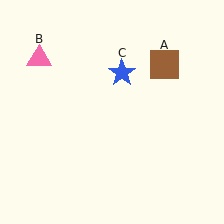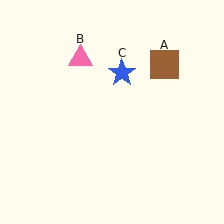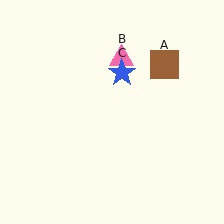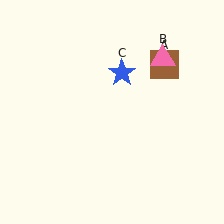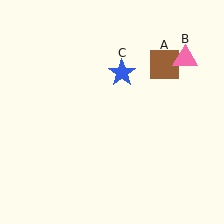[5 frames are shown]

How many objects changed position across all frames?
1 object changed position: pink triangle (object B).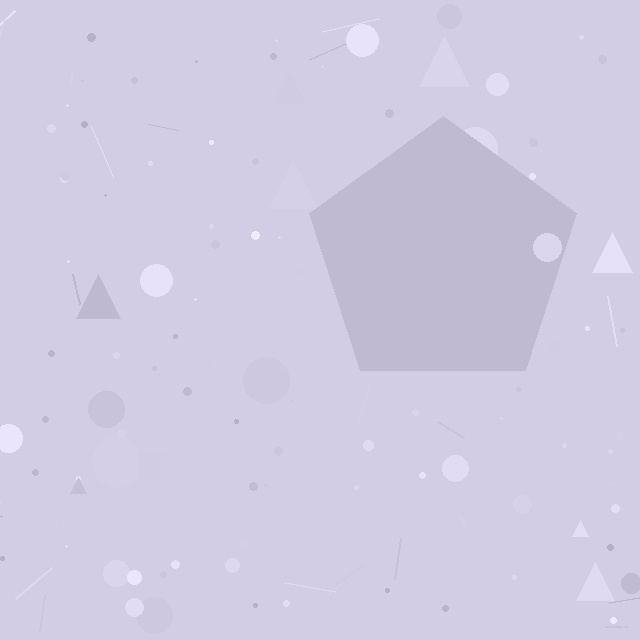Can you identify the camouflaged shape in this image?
The camouflaged shape is a pentagon.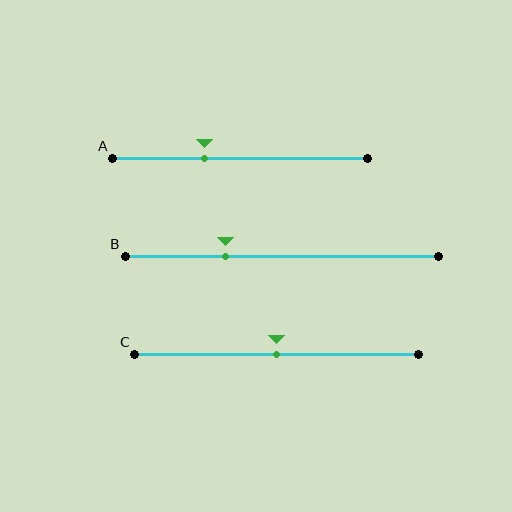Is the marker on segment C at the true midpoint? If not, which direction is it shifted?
Yes, the marker on segment C is at the true midpoint.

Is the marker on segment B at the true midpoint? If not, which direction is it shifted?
No, the marker on segment B is shifted to the left by about 18% of the segment length.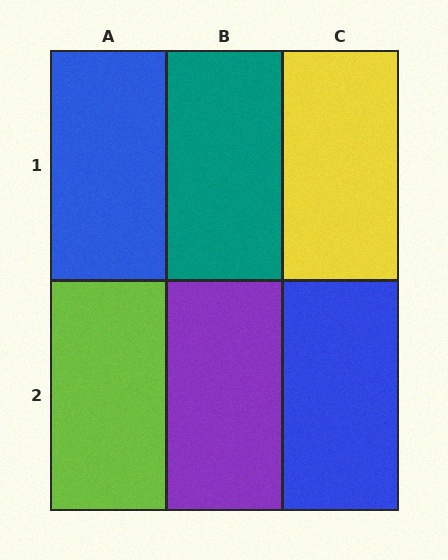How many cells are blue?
2 cells are blue.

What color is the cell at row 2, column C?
Blue.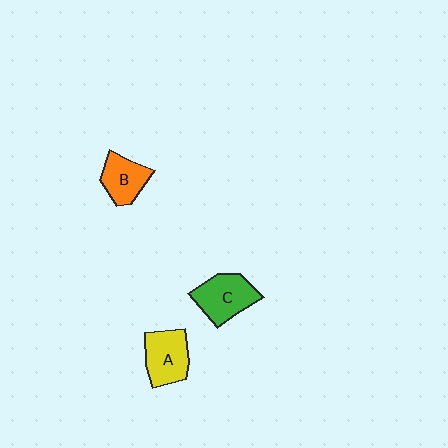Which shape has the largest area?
Shape C (green).